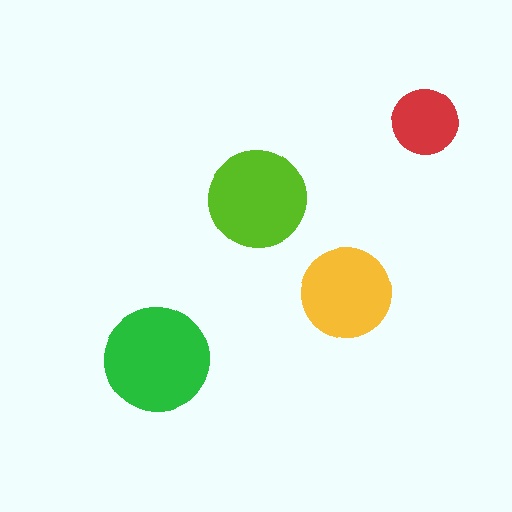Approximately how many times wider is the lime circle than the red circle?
About 1.5 times wider.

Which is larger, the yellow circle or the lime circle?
The lime one.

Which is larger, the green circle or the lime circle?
The green one.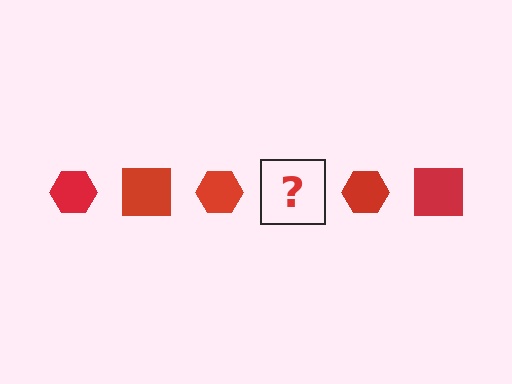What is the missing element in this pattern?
The missing element is a red square.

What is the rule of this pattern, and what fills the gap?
The rule is that the pattern cycles through hexagon, square shapes in red. The gap should be filled with a red square.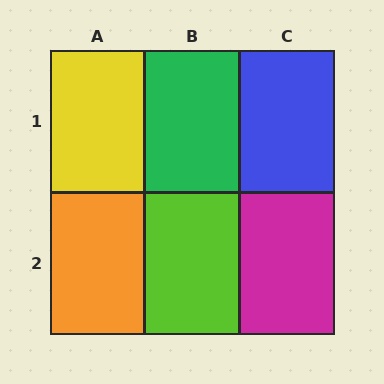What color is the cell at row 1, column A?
Yellow.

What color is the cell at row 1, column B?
Green.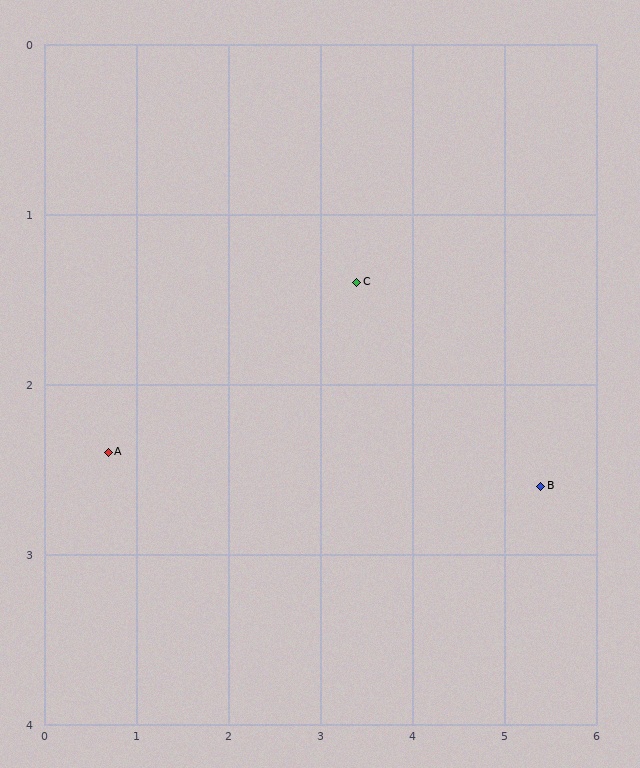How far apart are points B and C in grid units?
Points B and C are about 2.3 grid units apart.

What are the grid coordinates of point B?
Point B is at approximately (5.4, 2.6).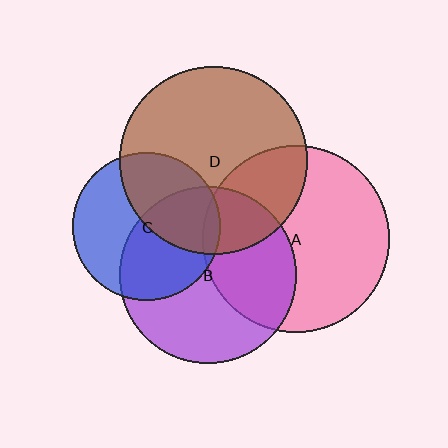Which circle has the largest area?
Circle D (brown).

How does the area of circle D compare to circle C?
Approximately 1.6 times.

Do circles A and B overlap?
Yes.